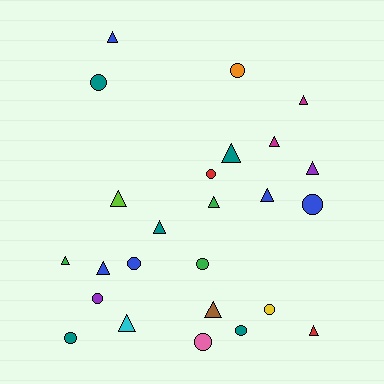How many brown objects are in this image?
There is 1 brown object.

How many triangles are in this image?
There are 14 triangles.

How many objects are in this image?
There are 25 objects.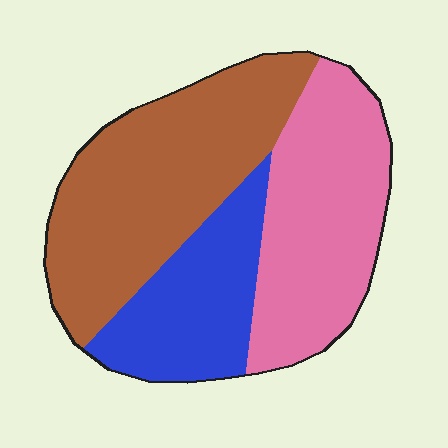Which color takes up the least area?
Blue, at roughly 25%.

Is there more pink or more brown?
Brown.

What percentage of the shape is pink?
Pink covers 35% of the shape.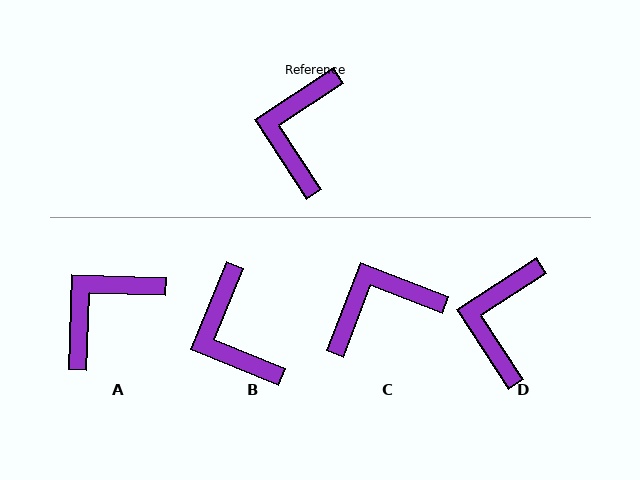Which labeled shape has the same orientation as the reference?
D.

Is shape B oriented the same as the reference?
No, it is off by about 34 degrees.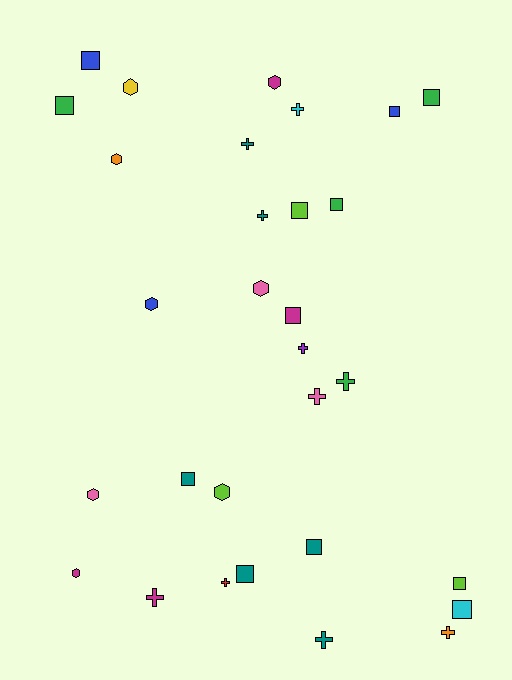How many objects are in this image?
There are 30 objects.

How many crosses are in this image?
There are 10 crosses.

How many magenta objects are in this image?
There are 4 magenta objects.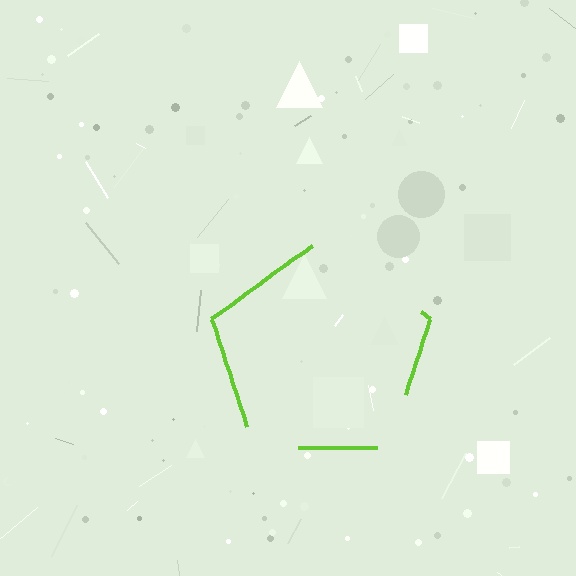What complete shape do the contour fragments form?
The contour fragments form a pentagon.